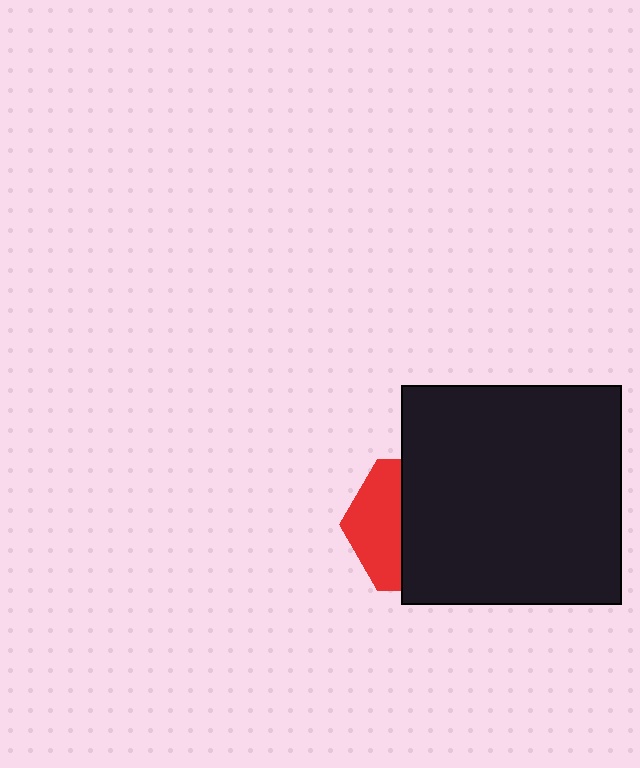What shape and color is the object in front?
The object in front is a black square.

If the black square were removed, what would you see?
You would see the complete red hexagon.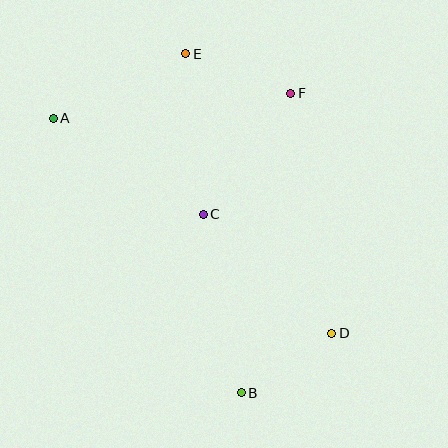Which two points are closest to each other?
Points B and D are closest to each other.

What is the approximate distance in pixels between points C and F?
The distance between C and F is approximately 149 pixels.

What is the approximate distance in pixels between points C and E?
The distance between C and E is approximately 161 pixels.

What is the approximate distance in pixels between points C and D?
The distance between C and D is approximately 175 pixels.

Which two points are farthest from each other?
Points A and D are farthest from each other.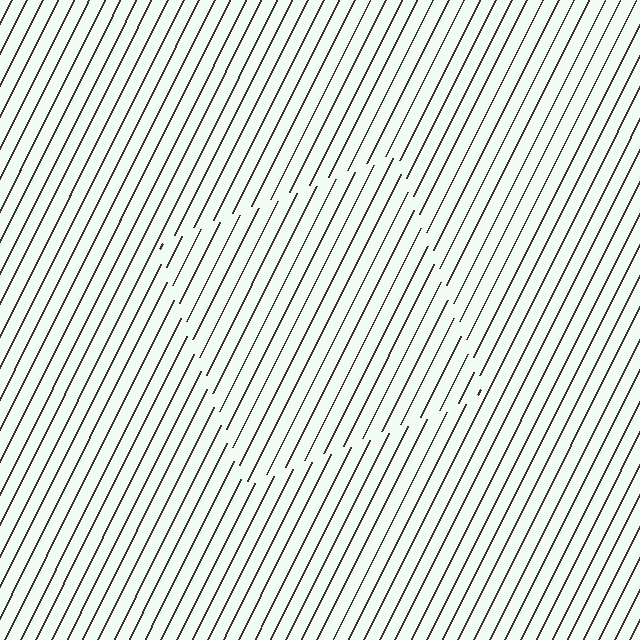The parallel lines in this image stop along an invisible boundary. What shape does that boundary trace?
An illusory square. The interior of the shape contains the same grating, shifted by half a period — the contour is defined by the phase discontinuity where line-ends from the inner and outer gratings abut.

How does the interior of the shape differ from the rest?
The interior of the shape contains the same grating, shifted by half a period — the contour is defined by the phase discontinuity where line-ends from the inner and outer gratings abut.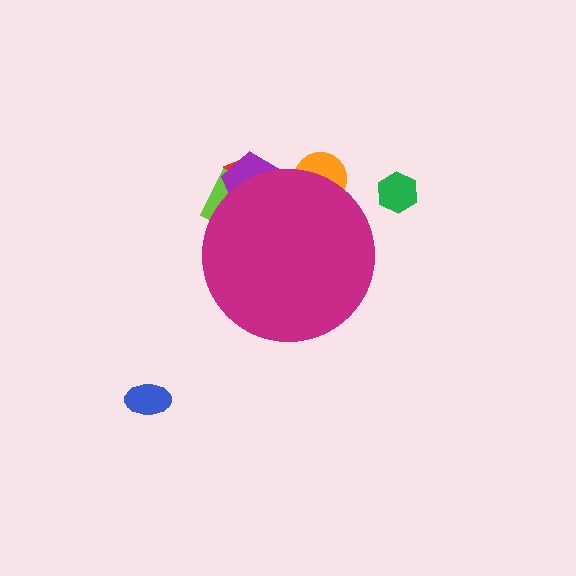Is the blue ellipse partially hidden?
No, the blue ellipse is fully visible.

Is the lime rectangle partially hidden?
Yes, the lime rectangle is partially hidden behind the magenta circle.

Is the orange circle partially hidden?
Yes, the orange circle is partially hidden behind the magenta circle.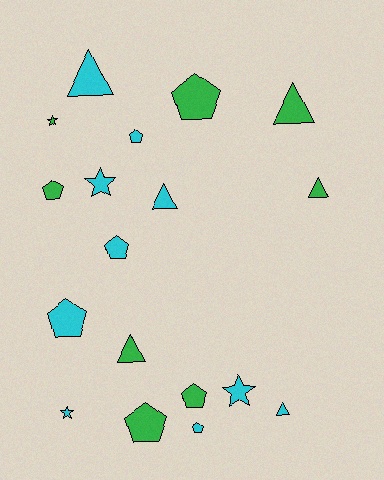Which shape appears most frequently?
Pentagon, with 8 objects.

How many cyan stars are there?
There are 3 cyan stars.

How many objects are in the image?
There are 18 objects.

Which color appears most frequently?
Cyan, with 10 objects.